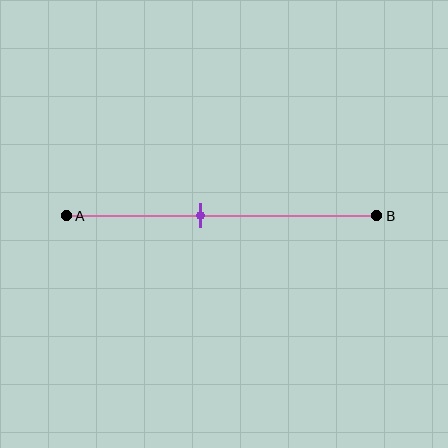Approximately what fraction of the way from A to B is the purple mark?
The purple mark is approximately 45% of the way from A to B.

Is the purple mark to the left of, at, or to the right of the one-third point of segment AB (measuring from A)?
The purple mark is to the right of the one-third point of segment AB.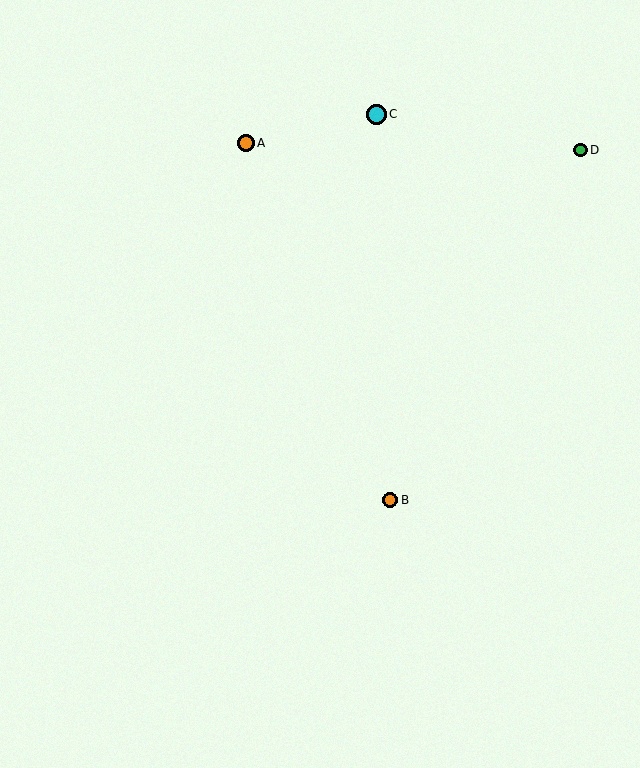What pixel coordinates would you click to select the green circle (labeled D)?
Click at (581, 150) to select the green circle D.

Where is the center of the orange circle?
The center of the orange circle is at (246, 143).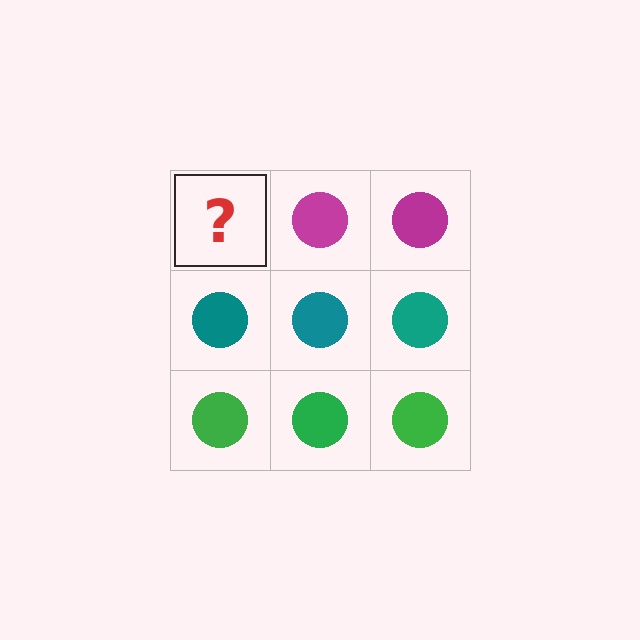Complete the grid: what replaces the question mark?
The question mark should be replaced with a magenta circle.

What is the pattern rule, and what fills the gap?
The rule is that each row has a consistent color. The gap should be filled with a magenta circle.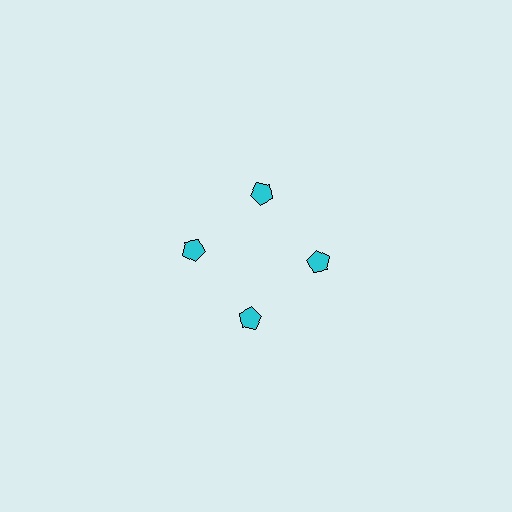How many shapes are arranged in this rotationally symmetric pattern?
There are 4 shapes, arranged in 4 groups of 1.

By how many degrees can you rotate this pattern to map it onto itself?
The pattern maps onto itself every 90 degrees of rotation.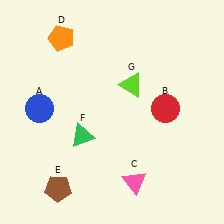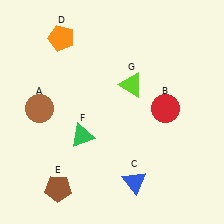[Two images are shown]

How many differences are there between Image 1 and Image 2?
There are 2 differences between the two images.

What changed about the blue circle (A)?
In Image 1, A is blue. In Image 2, it changed to brown.